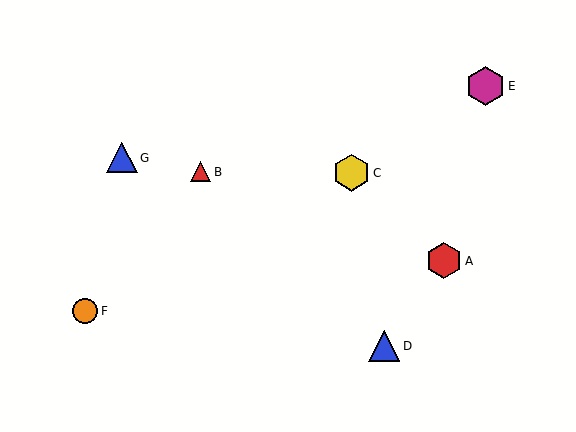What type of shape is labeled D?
Shape D is a blue triangle.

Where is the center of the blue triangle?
The center of the blue triangle is at (122, 158).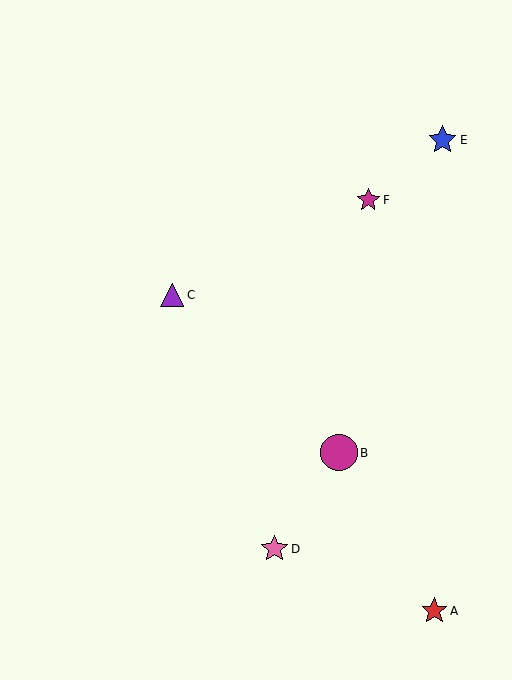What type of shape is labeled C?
Shape C is a purple triangle.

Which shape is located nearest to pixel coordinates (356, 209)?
The magenta star (labeled F) at (368, 200) is nearest to that location.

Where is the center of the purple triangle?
The center of the purple triangle is at (172, 295).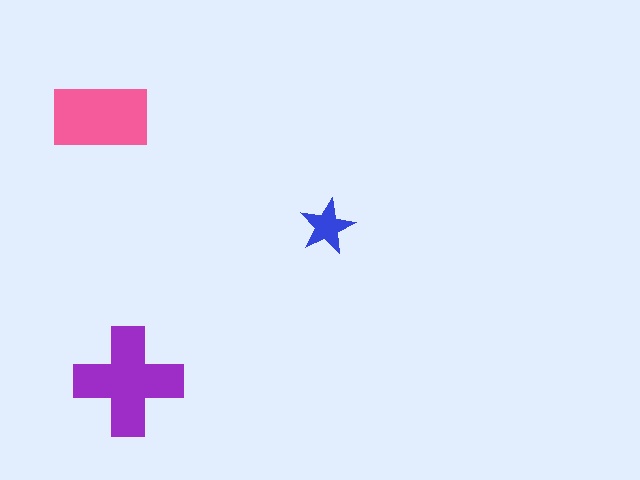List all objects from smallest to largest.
The blue star, the pink rectangle, the purple cross.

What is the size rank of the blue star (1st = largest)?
3rd.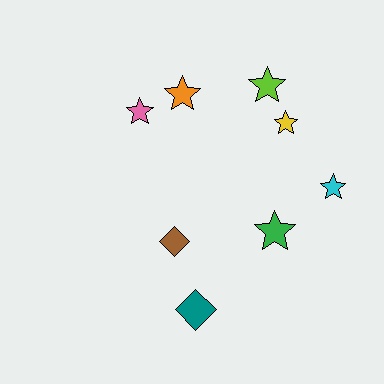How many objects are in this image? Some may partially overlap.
There are 8 objects.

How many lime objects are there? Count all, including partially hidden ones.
There is 1 lime object.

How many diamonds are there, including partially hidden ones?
There are 2 diamonds.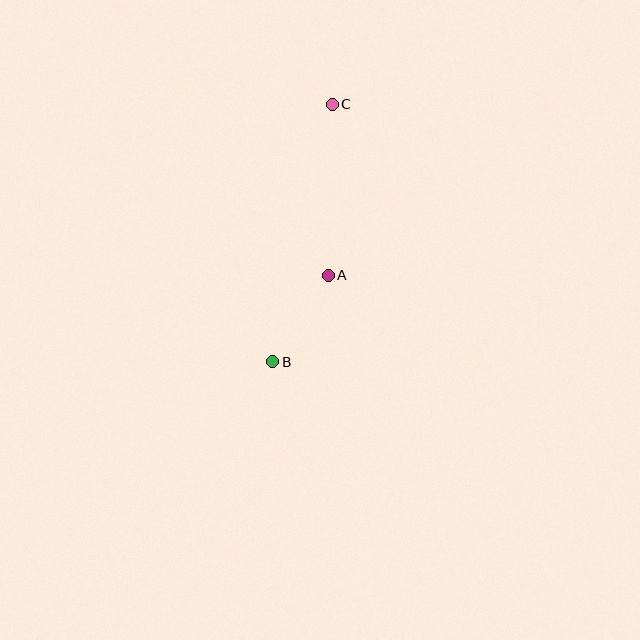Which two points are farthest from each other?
Points B and C are farthest from each other.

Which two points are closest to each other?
Points A and B are closest to each other.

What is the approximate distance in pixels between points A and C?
The distance between A and C is approximately 171 pixels.